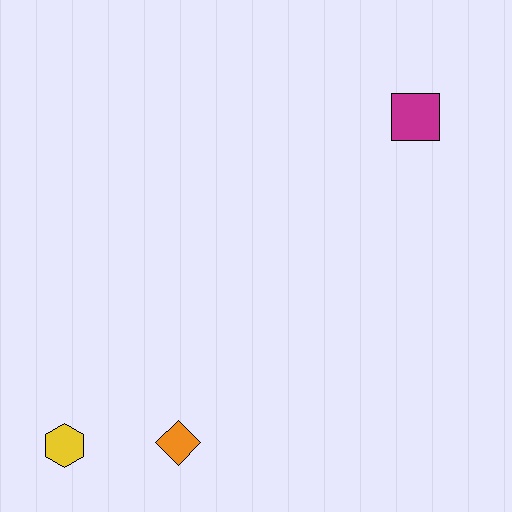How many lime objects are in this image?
There are no lime objects.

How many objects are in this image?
There are 3 objects.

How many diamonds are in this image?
There is 1 diamond.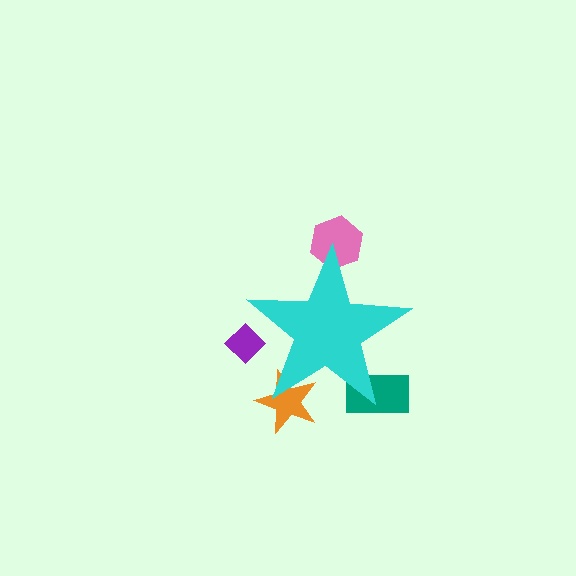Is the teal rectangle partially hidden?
Yes, the teal rectangle is partially hidden behind the cyan star.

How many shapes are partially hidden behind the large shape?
4 shapes are partially hidden.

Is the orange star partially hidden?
Yes, the orange star is partially hidden behind the cyan star.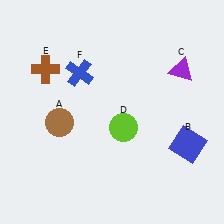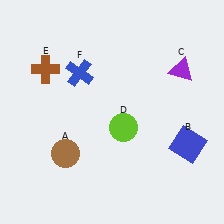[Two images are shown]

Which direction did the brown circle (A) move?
The brown circle (A) moved down.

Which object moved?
The brown circle (A) moved down.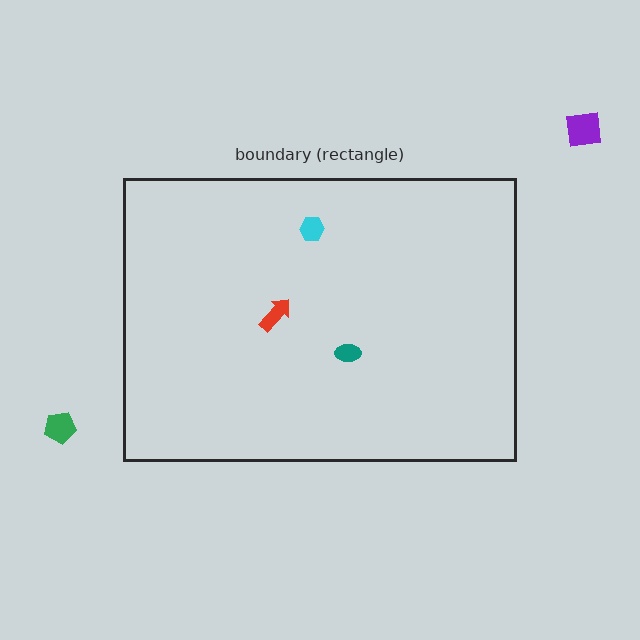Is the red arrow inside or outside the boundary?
Inside.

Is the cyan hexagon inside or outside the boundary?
Inside.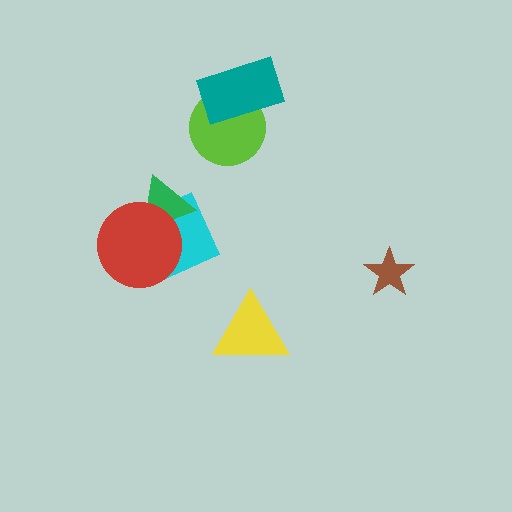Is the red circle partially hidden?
No, no other shape covers it.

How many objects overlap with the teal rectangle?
1 object overlaps with the teal rectangle.